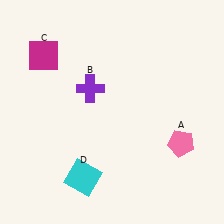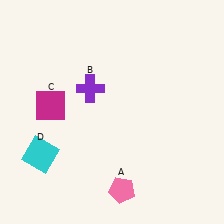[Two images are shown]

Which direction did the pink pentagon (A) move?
The pink pentagon (A) moved left.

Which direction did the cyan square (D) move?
The cyan square (D) moved left.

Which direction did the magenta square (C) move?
The magenta square (C) moved down.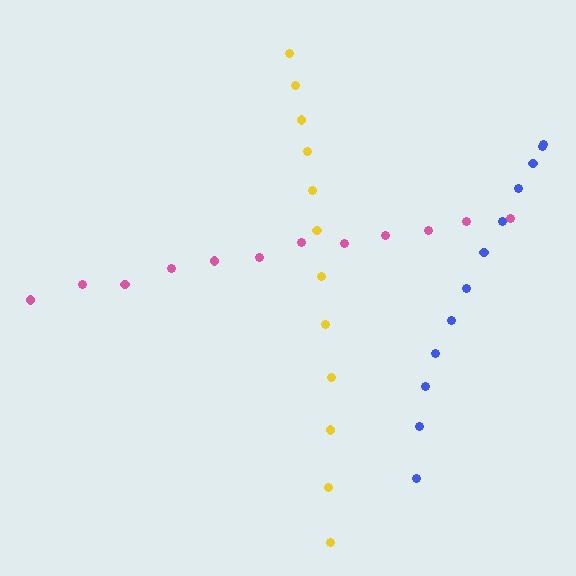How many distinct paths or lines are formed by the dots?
There are 3 distinct paths.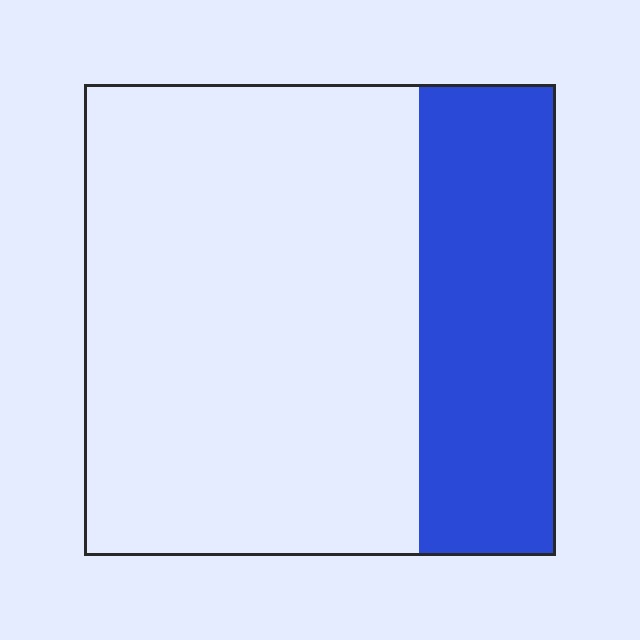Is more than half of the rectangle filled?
No.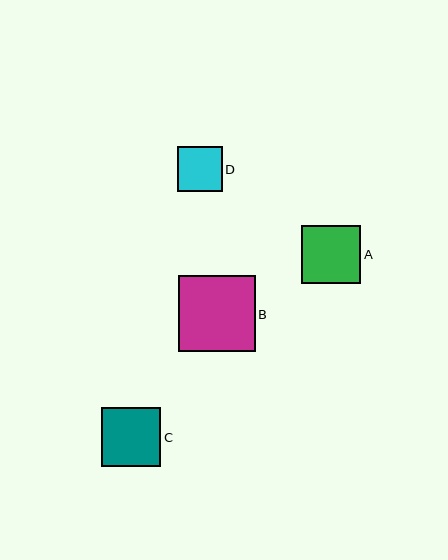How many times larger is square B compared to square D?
Square B is approximately 1.7 times the size of square D.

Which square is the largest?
Square B is the largest with a size of approximately 77 pixels.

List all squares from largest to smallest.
From largest to smallest: B, C, A, D.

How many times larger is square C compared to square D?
Square C is approximately 1.3 times the size of square D.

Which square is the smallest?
Square D is the smallest with a size of approximately 44 pixels.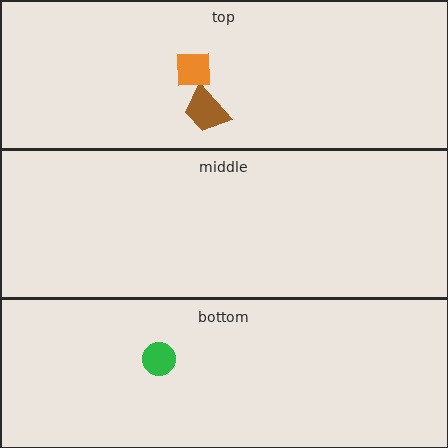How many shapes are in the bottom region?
1.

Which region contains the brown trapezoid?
The top region.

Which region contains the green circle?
The bottom region.